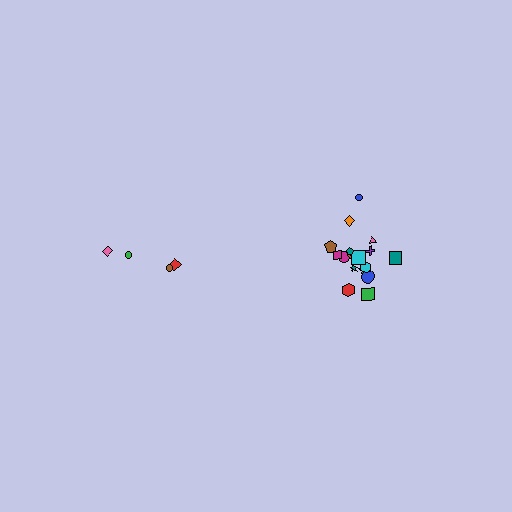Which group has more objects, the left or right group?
The right group.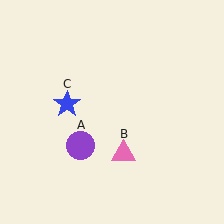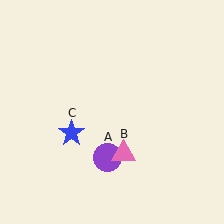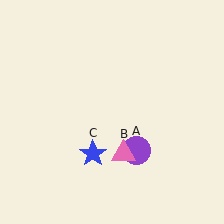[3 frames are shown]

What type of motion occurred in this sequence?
The purple circle (object A), blue star (object C) rotated counterclockwise around the center of the scene.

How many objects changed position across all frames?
2 objects changed position: purple circle (object A), blue star (object C).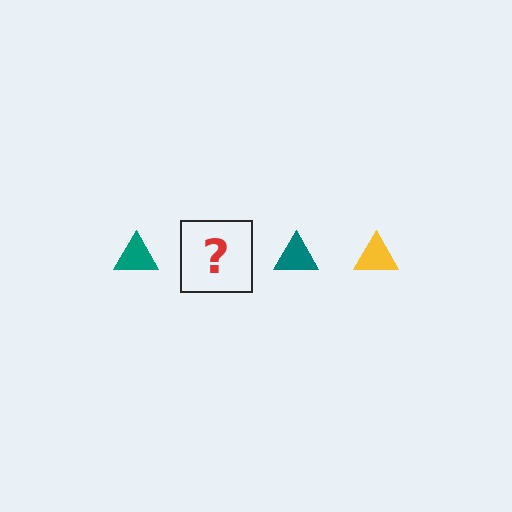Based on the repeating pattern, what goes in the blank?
The blank should be a yellow triangle.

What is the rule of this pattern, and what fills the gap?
The rule is that the pattern cycles through teal, yellow triangles. The gap should be filled with a yellow triangle.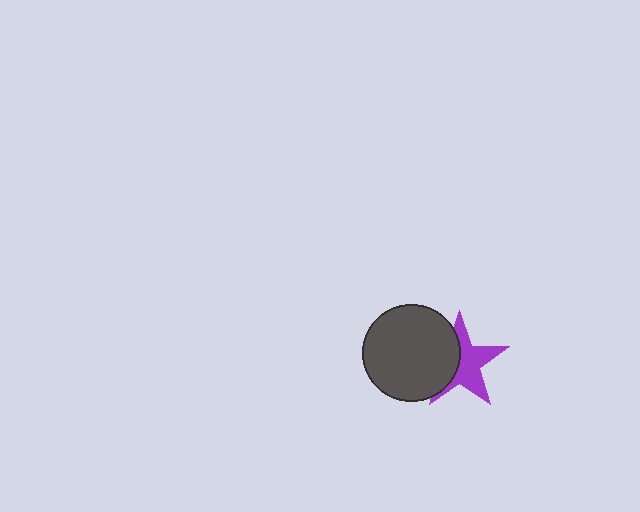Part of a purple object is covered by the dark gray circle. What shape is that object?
It is a star.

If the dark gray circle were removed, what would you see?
You would see the complete purple star.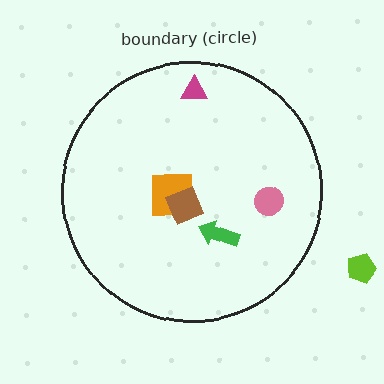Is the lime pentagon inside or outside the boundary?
Outside.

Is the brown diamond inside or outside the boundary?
Inside.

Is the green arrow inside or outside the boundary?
Inside.